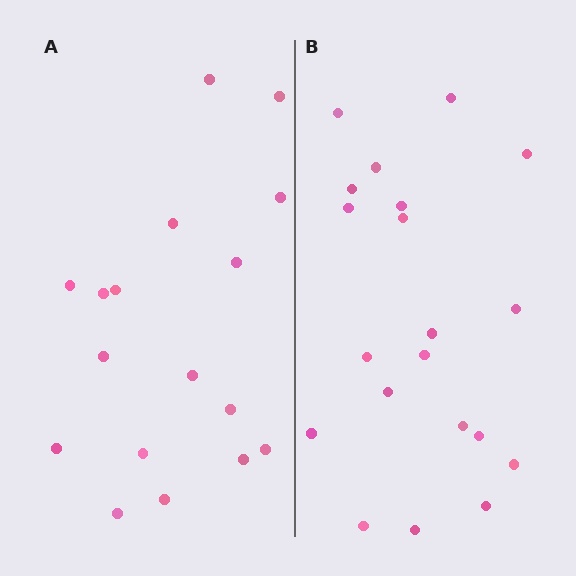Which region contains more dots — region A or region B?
Region B (the right region) has more dots.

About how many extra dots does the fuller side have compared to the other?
Region B has just a few more — roughly 2 or 3 more dots than region A.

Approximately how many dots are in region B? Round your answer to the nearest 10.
About 20 dots.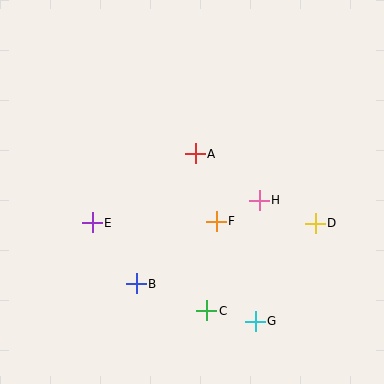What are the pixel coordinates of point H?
Point H is at (259, 200).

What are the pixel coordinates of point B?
Point B is at (136, 284).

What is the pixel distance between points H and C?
The distance between H and C is 122 pixels.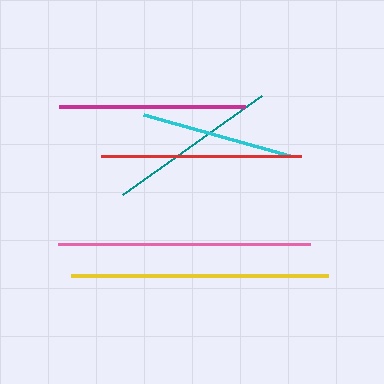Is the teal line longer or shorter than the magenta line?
The magenta line is longer than the teal line.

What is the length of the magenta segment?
The magenta segment is approximately 185 pixels long.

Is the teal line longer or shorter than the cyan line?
The teal line is longer than the cyan line.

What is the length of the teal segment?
The teal segment is approximately 171 pixels long.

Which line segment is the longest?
The yellow line is the longest at approximately 257 pixels.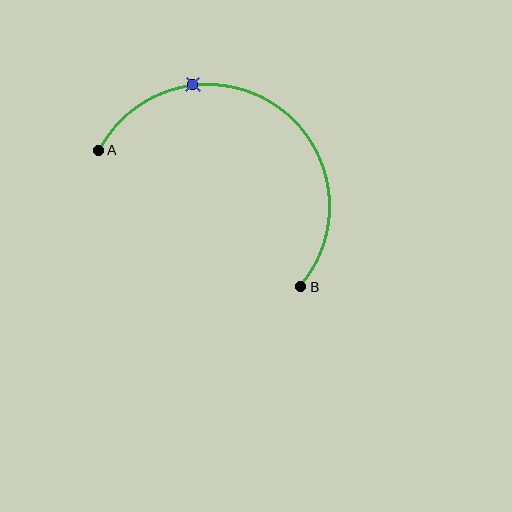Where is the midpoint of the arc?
The arc midpoint is the point on the curve farthest from the straight line joining A and B. It sits above and to the right of that line.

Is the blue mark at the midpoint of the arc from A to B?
No. The blue mark lies on the arc but is closer to endpoint A. The arc midpoint would be at the point on the curve equidistant along the arc from both A and B.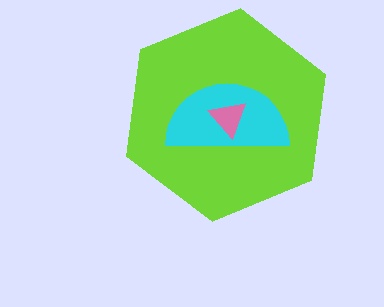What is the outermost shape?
The lime hexagon.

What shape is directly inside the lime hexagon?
The cyan semicircle.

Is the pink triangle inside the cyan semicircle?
Yes.